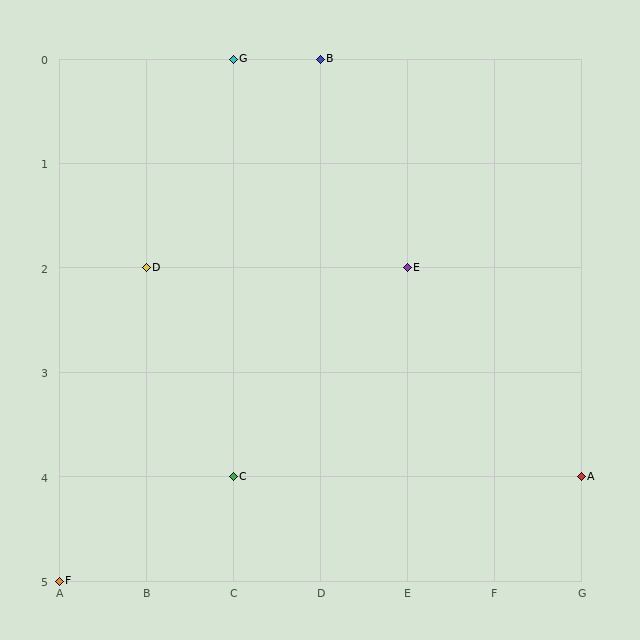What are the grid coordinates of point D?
Point D is at grid coordinates (B, 2).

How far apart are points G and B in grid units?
Points G and B are 1 column apart.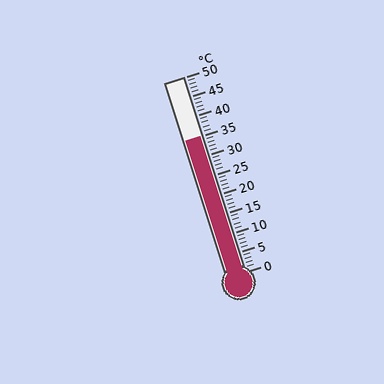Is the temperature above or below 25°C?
The temperature is above 25°C.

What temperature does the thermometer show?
The thermometer shows approximately 35°C.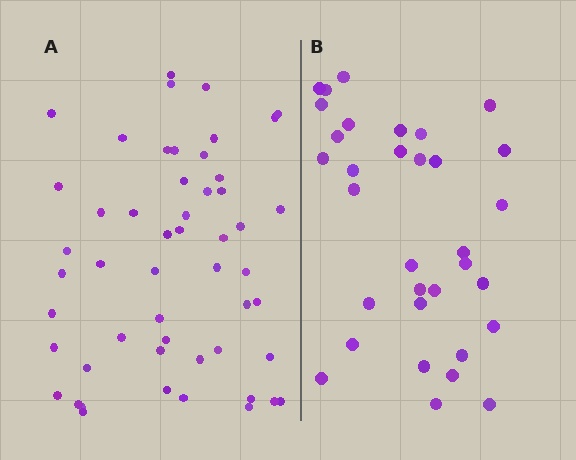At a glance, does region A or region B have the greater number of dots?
Region A (the left region) has more dots.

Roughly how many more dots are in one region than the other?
Region A has approximately 20 more dots than region B.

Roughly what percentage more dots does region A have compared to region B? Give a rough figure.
About 60% more.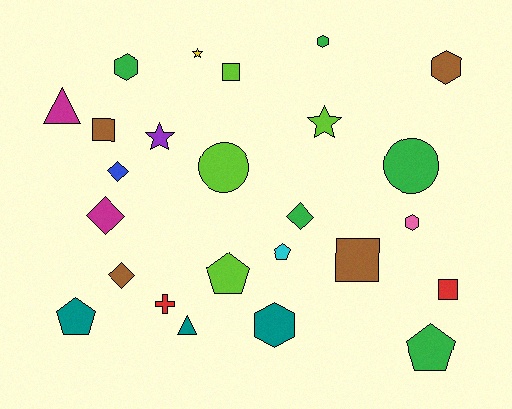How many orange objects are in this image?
There are no orange objects.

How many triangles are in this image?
There are 2 triangles.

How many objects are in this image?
There are 25 objects.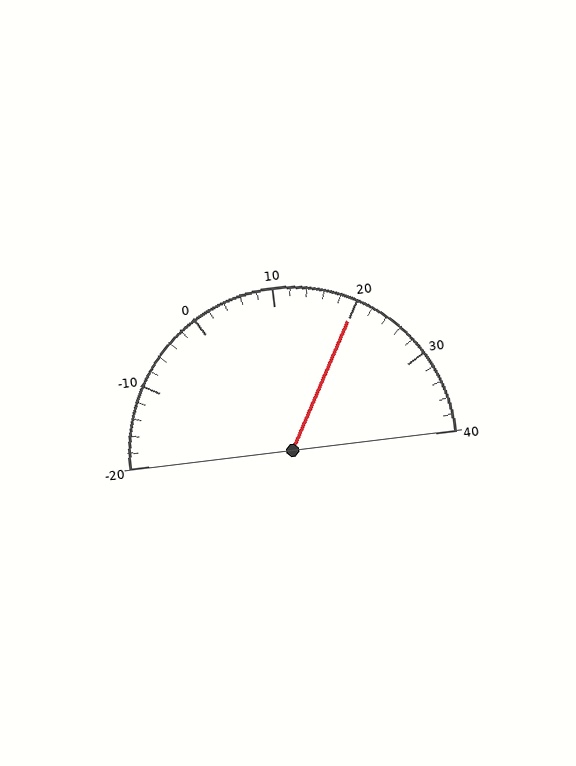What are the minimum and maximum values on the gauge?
The gauge ranges from -20 to 40.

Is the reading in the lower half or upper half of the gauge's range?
The reading is in the upper half of the range (-20 to 40).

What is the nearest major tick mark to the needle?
The nearest major tick mark is 20.